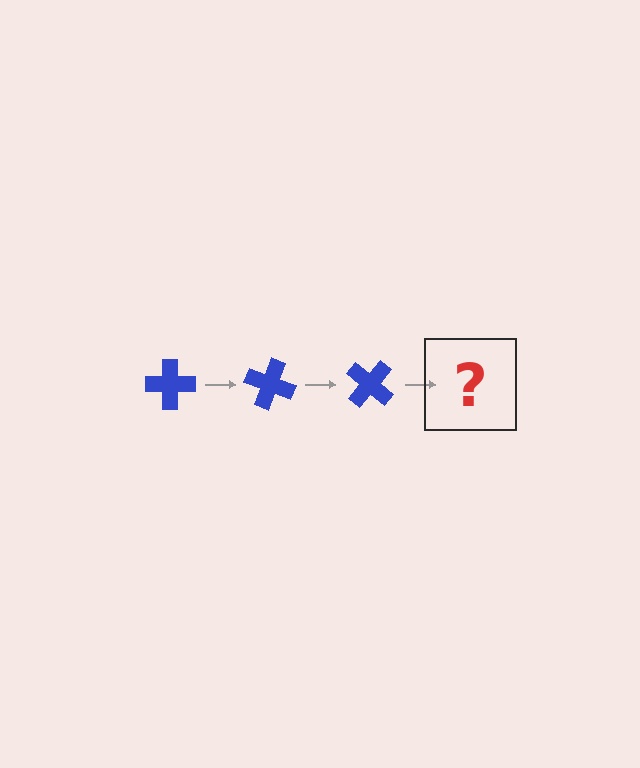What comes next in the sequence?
The next element should be a blue cross rotated 60 degrees.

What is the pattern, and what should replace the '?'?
The pattern is that the cross rotates 20 degrees each step. The '?' should be a blue cross rotated 60 degrees.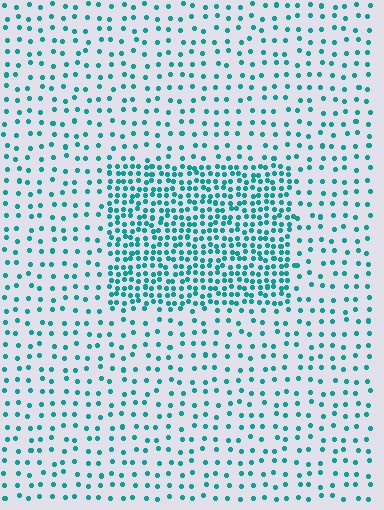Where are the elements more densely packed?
The elements are more densely packed inside the rectangle boundary.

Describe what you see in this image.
The image contains small teal elements arranged at two different densities. A rectangle-shaped region is visible where the elements are more densely packed than the surrounding area.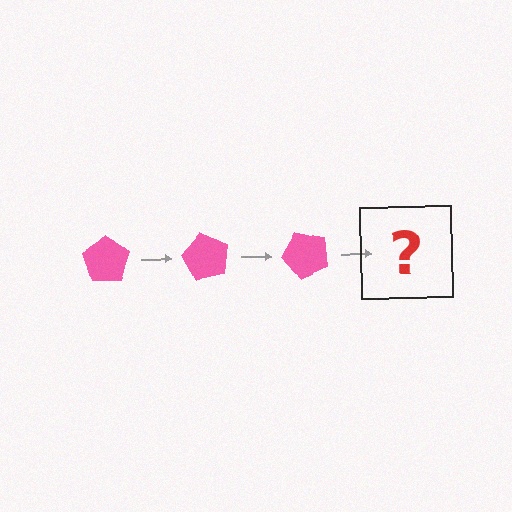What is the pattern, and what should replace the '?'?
The pattern is that the pentagon rotates 60 degrees each step. The '?' should be a pink pentagon rotated 180 degrees.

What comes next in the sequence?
The next element should be a pink pentagon rotated 180 degrees.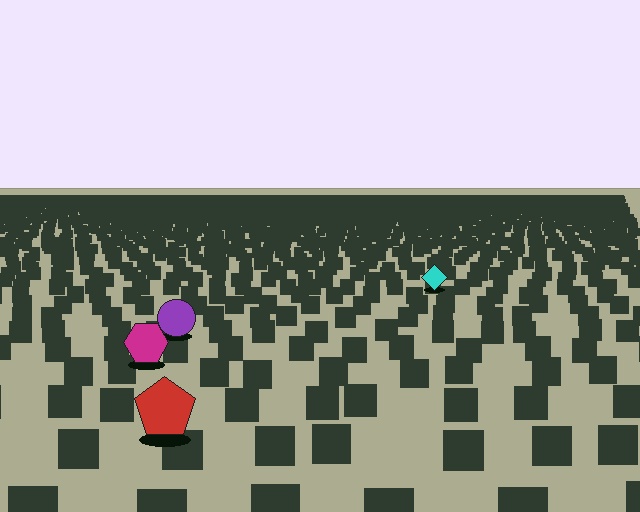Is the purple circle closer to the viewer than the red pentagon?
No. The red pentagon is closer — you can tell from the texture gradient: the ground texture is coarser near it.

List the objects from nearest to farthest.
From nearest to farthest: the red pentagon, the magenta hexagon, the purple circle, the cyan diamond.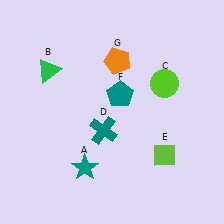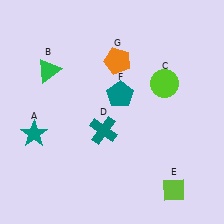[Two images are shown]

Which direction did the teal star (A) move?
The teal star (A) moved left.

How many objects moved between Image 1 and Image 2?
2 objects moved between the two images.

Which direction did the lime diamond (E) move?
The lime diamond (E) moved down.